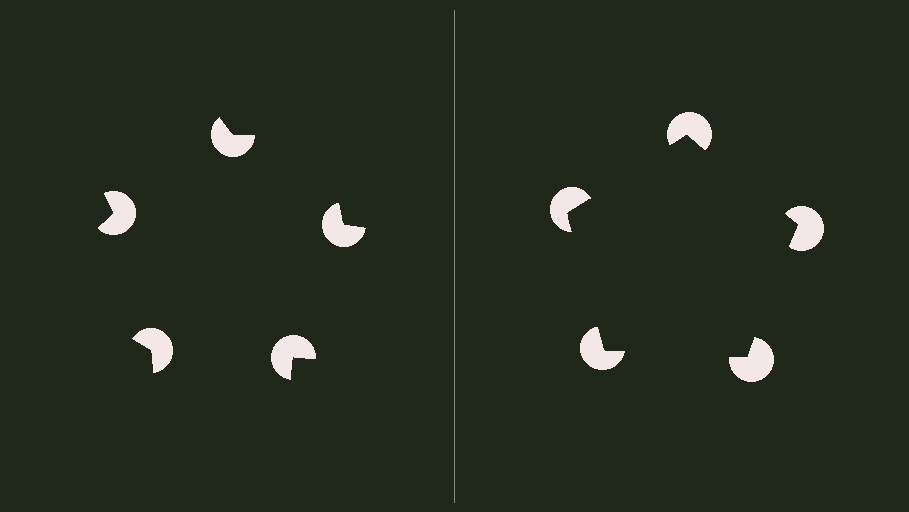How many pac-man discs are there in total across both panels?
10 — 5 on each side.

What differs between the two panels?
The pac-man discs are positioned identically on both sides; only the wedge orientations differ. On the right they align to a pentagon; on the left they are misaligned.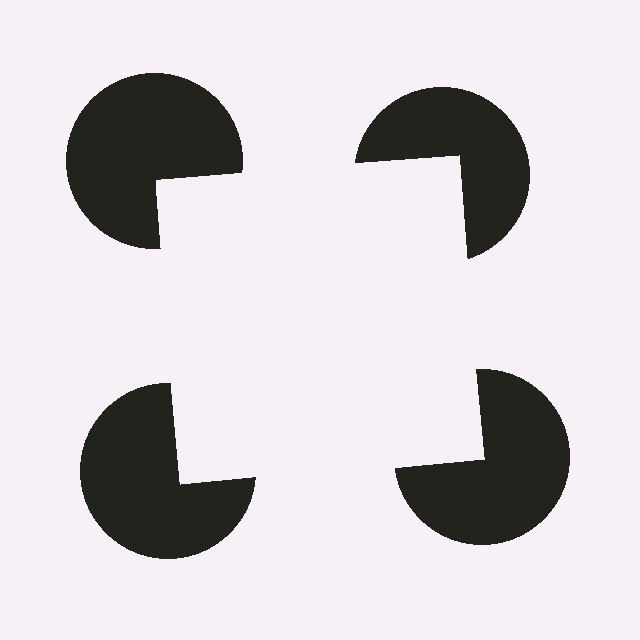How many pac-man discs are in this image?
There are 4 — one at each vertex of the illusory square.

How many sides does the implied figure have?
4 sides.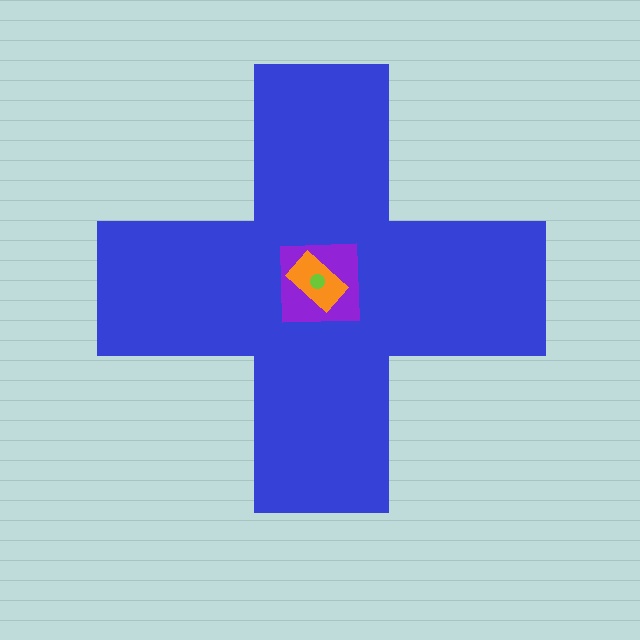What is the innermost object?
The lime circle.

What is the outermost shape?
The blue cross.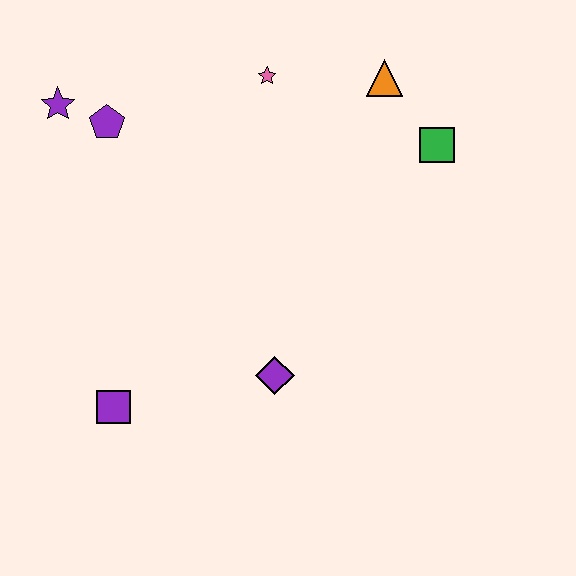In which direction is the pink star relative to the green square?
The pink star is to the left of the green square.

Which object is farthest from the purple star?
The green square is farthest from the purple star.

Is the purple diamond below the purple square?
No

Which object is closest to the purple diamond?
The purple square is closest to the purple diamond.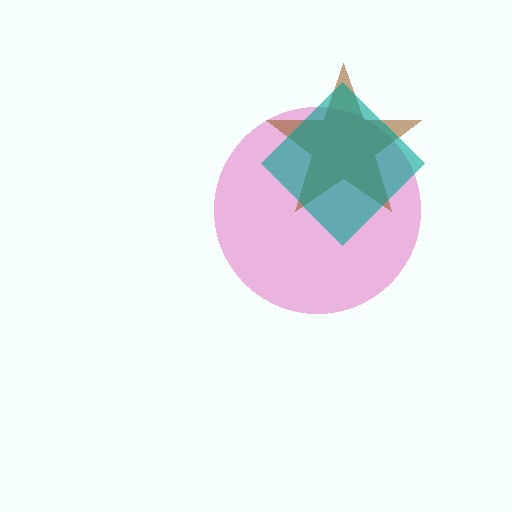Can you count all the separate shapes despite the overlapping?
Yes, there are 3 separate shapes.